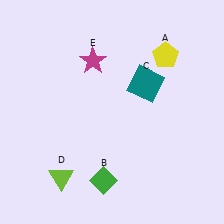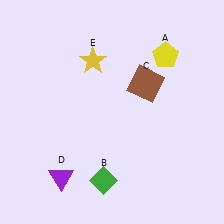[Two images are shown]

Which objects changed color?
C changed from teal to brown. D changed from lime to purple. E changed from magenta to yellow.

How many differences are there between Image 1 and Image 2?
There are 3 differences between the two images.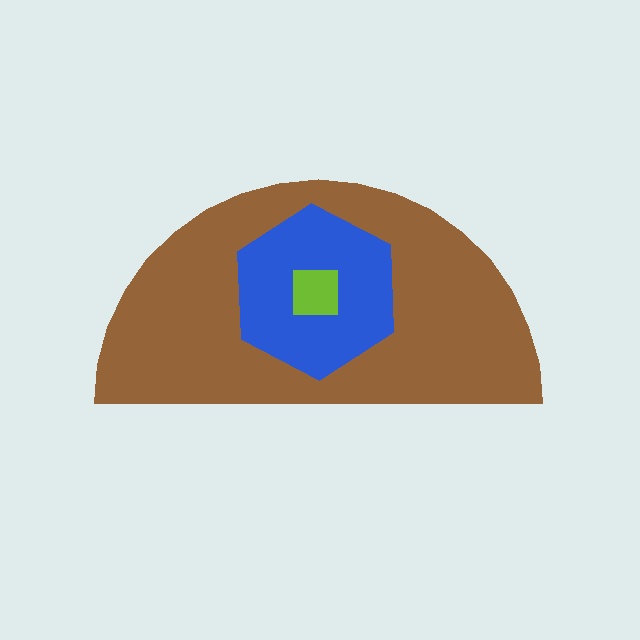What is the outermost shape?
The brown semicircle.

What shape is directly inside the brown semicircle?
The blue hexagon.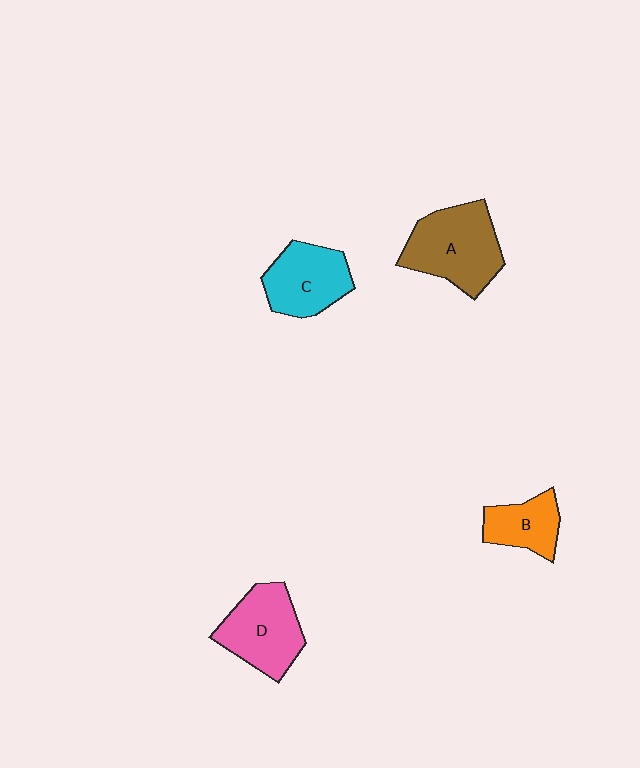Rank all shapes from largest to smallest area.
From largest to smallest: A (brown), D (pink), C (cyan), B (orange).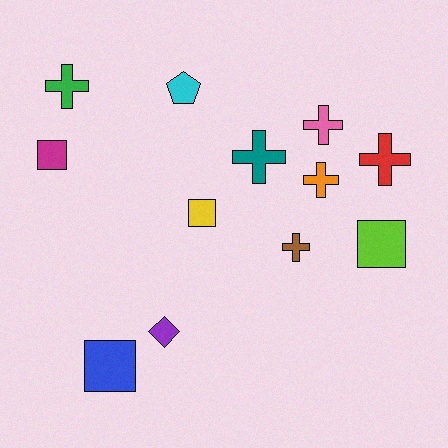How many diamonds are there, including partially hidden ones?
There is 1 diamond.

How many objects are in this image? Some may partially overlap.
There are 12 objects.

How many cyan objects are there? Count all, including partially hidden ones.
There is 1 cyan object.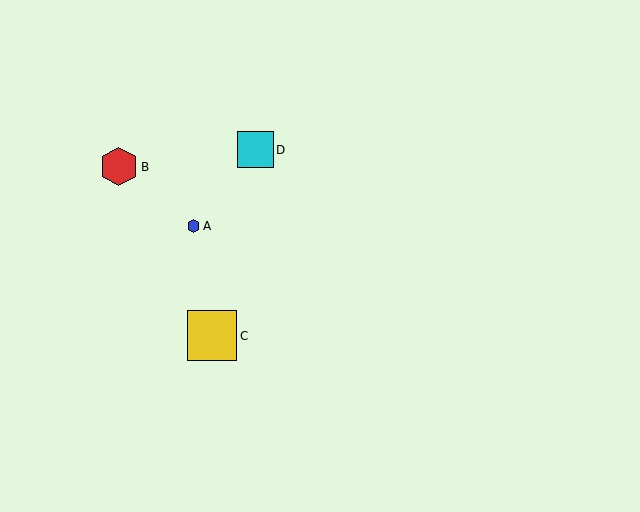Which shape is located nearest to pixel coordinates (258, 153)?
The cyan square (labeled D) at (255, 150) is nearest to that location.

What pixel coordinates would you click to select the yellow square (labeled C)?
Click at (212, 336) to select the yellow square C.